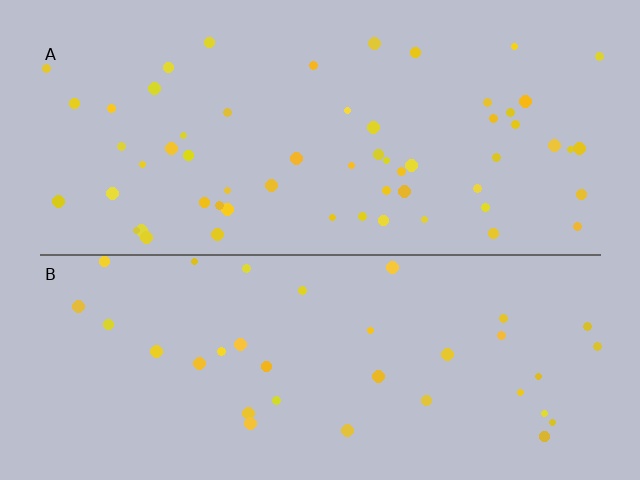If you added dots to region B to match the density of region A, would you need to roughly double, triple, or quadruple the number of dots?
Approximately double.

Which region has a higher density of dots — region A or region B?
A (the top).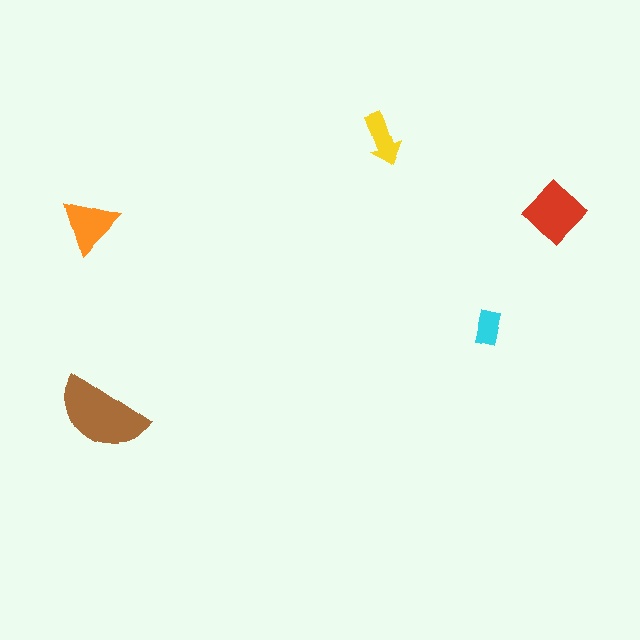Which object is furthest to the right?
The red diamond is rightmost.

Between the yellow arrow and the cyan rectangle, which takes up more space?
The yellow arrow.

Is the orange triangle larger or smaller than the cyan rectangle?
Larger.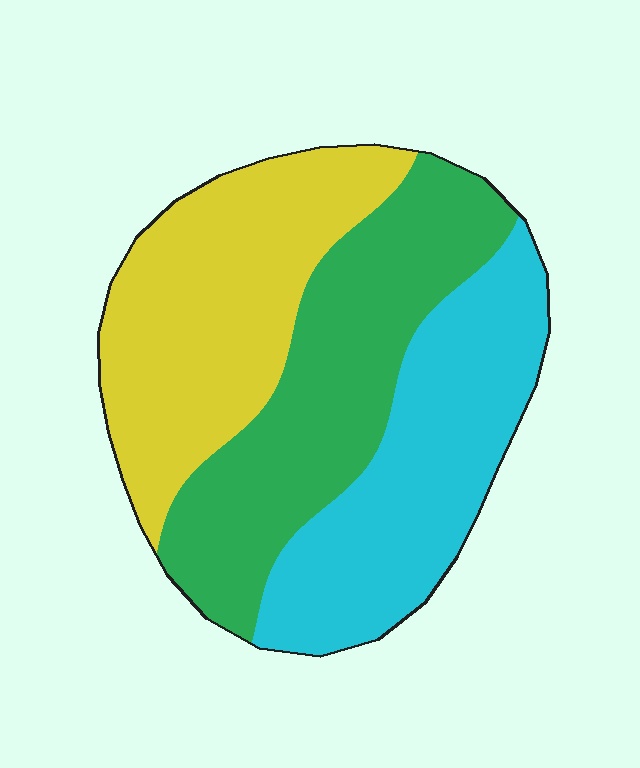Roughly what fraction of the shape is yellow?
Yellow covers roughly 35% of the shape.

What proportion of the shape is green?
Green covers 34% of the shape.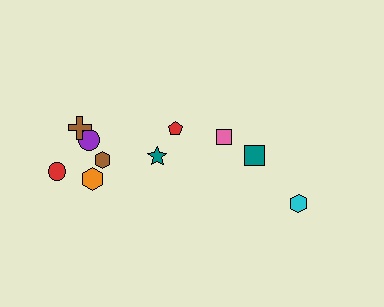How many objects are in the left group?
There are 7 objects.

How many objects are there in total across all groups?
There are 10 objects.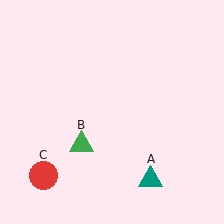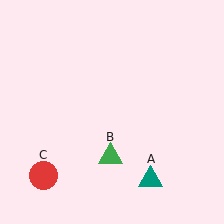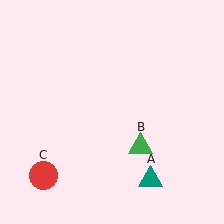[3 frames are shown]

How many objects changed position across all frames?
1 object changed position: green triangle (object B).